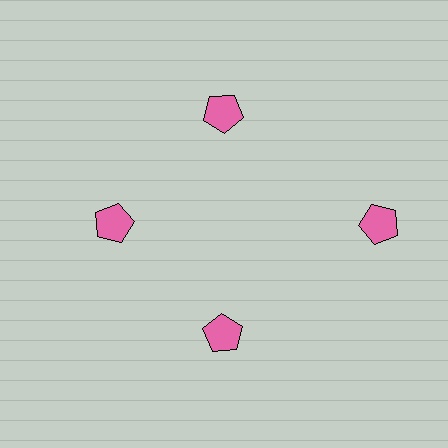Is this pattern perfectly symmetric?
No. The 4 pink pentagons are arranged in a ring, but one element near the 3 o'clock position is pushed outward from the center, breaking the 4-fold rotational symmetry.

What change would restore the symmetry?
The symmetry would be restored by moving it inward, back onto the ring so that all 4 pentagons sit at equal angles and equal distance from the center.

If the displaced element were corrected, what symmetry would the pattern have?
It would have 4-fold rotational symmetry — the pattern would map onto itself every 90 degrees.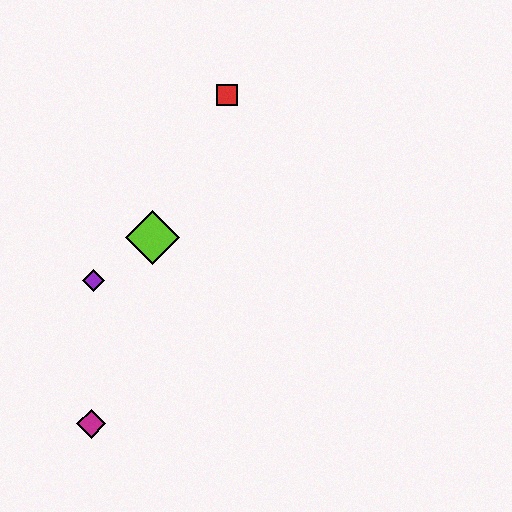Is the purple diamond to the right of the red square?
No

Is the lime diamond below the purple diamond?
No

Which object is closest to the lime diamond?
The purple diamond is closest to the lime diamond.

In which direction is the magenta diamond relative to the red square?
The magenta diamond is below the red square.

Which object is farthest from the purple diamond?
The red square is farthest from the purple diamond.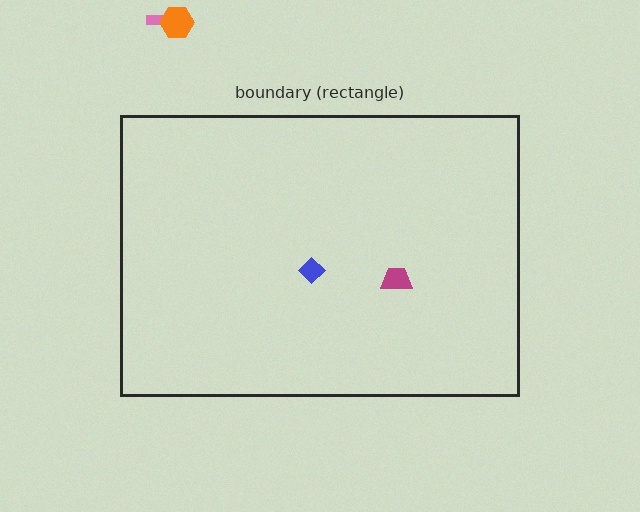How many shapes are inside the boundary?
2 inside, 2 outside.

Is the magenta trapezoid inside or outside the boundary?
Inside.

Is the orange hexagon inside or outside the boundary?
Outside.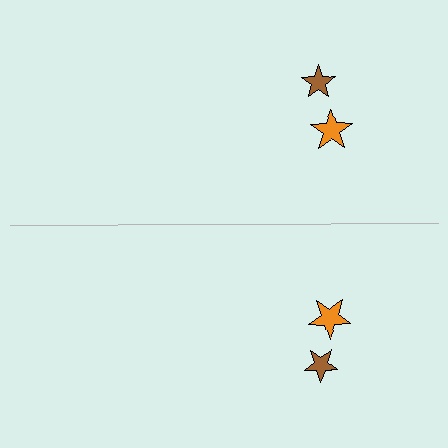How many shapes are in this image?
There are 4 shapes in this image.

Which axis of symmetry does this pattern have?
The pattern has a horizontal axis of symmetry running through the center of the image.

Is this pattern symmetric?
Yes, this pattern has bilateral (reflection) symmetry.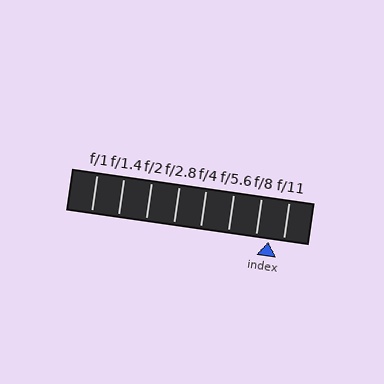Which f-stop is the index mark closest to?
The index mark is closest to f/8.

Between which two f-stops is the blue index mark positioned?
The index mark is between f/8 and f/11.